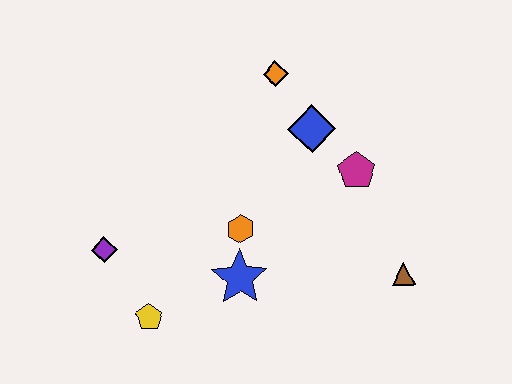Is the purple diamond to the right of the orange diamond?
No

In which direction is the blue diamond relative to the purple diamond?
The blue diamond is to the right of the purple diamond.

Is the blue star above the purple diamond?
No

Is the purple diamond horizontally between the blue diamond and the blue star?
No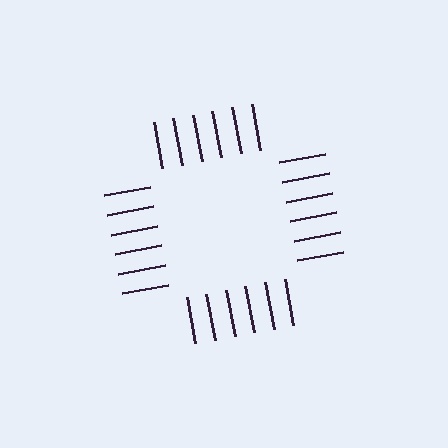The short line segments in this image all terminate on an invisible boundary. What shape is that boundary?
An illusory square — the line segments terminate on its edges but no continuous stroke is drawn.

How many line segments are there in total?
24 — 6 along each of the 4 edges.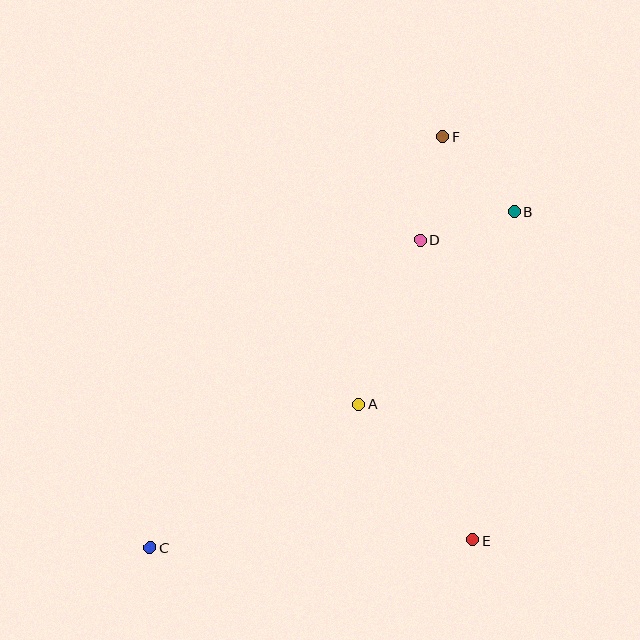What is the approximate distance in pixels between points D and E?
The distance between D and E is approximately 305 pixels.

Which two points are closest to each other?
Points B and D are closest to each other.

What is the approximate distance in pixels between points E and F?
The distance between E and F is approximately 405 pixels.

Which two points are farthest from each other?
Points C and F are farthest from each other.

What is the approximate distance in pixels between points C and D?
The distance between C and D is approximately 410 pixels.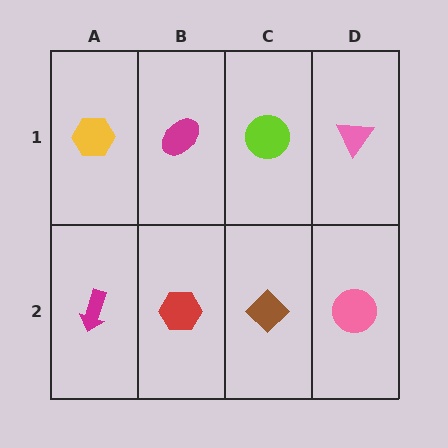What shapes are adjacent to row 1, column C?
A brown diamond (row 2, column C), a magenta ellipse (row 1, column B), a pink triangle (row 1, column D).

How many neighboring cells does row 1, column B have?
3.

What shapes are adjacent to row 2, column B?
A magenta ellipse (row 1, column B), a magenta arrow (row 2, column A), a brown diamond (row 2, column C).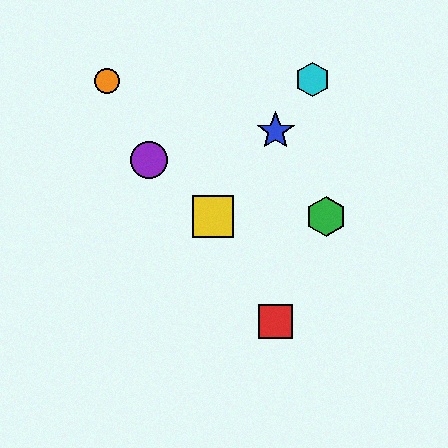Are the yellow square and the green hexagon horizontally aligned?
Yes, both are at y≈217.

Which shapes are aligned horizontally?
The green hexagon, the yellow square are aligned horizontally.